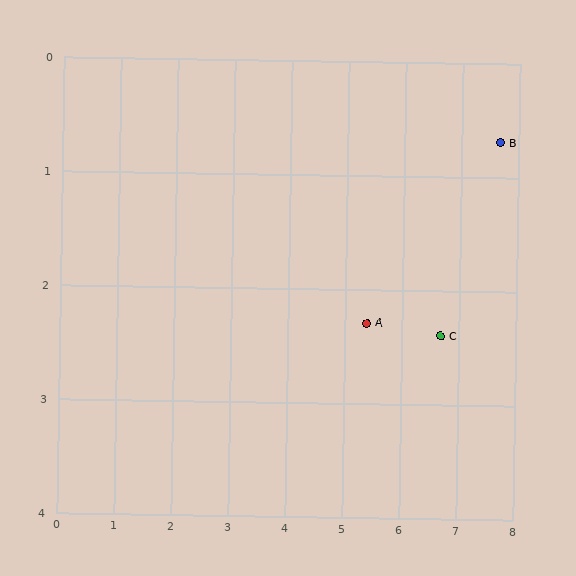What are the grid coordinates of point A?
Point A is at approximately (5.4, 2.3).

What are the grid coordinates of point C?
Point C is at approximately (6.7, 2.4).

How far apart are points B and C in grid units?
Points B and C are about 2.0 grid units apart.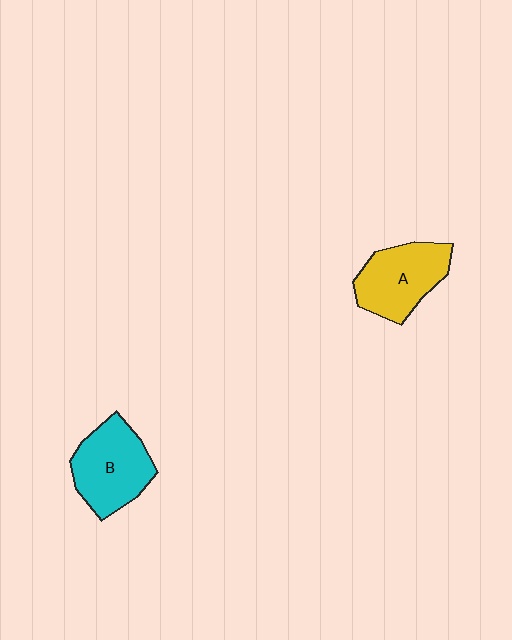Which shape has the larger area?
Shape B (cyan).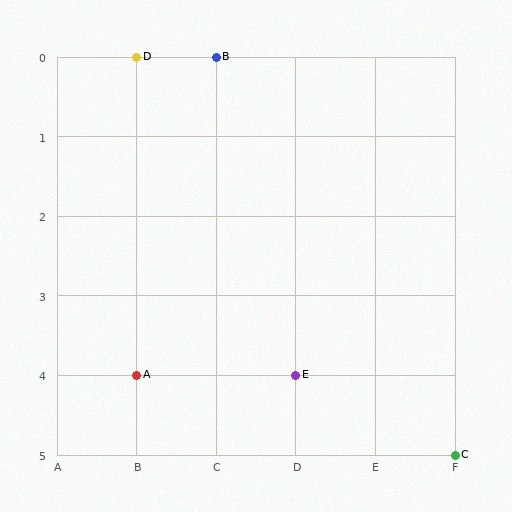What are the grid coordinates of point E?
Point E is at grid coordinates (D, 4).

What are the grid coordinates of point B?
Point B is at grid coordinates (C, 0).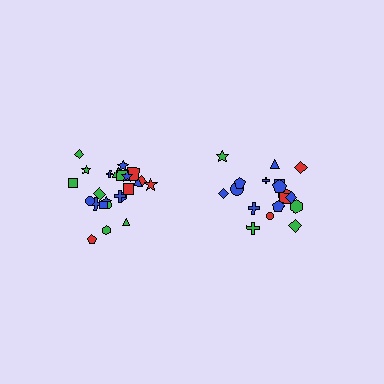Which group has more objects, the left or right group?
The left group.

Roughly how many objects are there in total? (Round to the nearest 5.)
Roughly 45 objects in total.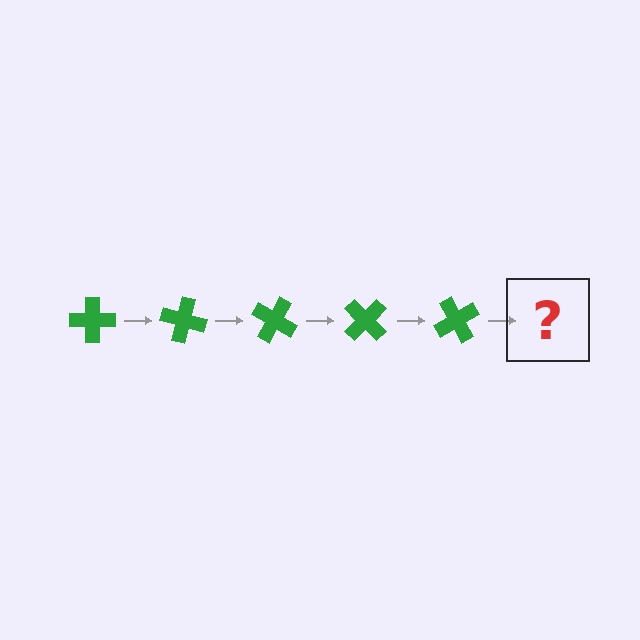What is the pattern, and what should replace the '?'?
The pattern is that the cross rotates 15 degrees each step. The '?' should be a green cross rotated 75 degrees.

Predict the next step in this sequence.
The next step is a green cross rotated 75 degrees.